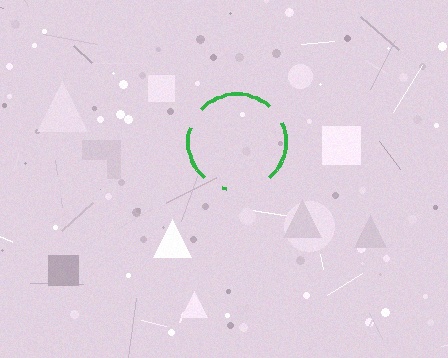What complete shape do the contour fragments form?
The contour fragments form a circle.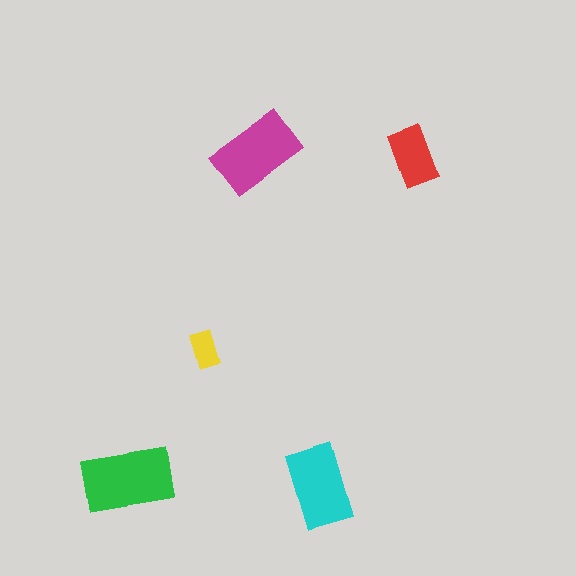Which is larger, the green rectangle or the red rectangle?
The green one.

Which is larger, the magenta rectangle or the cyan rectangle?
The magenta one.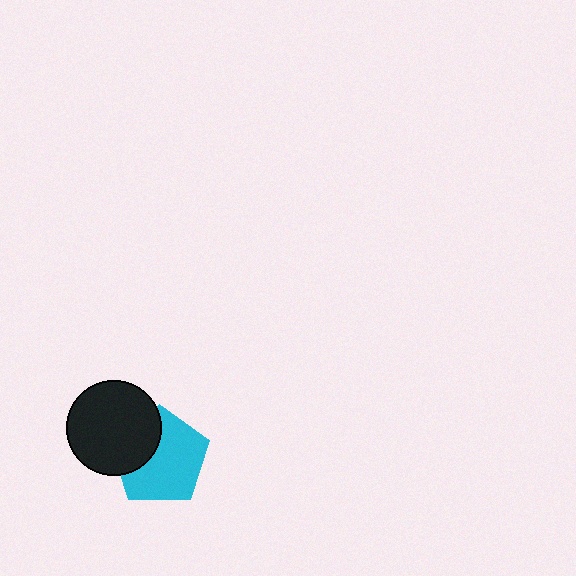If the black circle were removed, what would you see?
You would see the complete cyan pentagon.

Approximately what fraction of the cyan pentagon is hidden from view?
Roughly 32% of the cyan pentagon is hidden behind the black circle.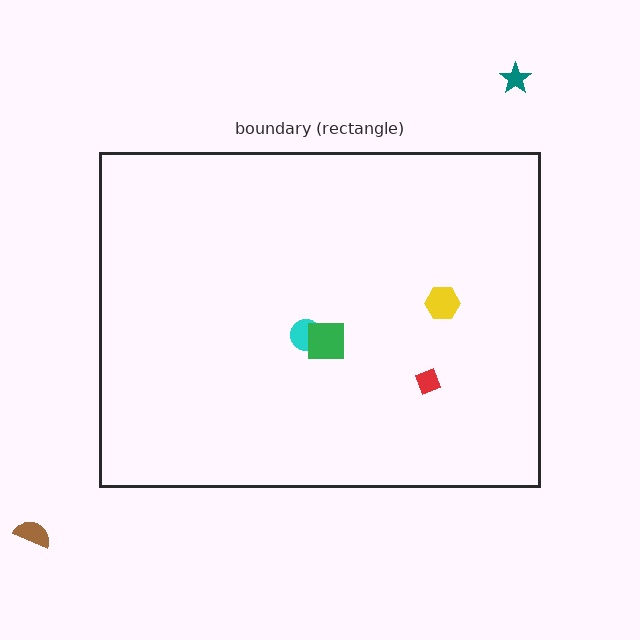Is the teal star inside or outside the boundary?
Outside.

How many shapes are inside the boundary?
4 inside, 2 outside.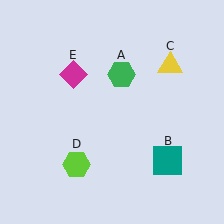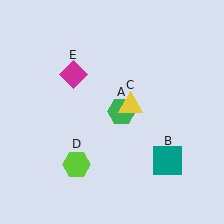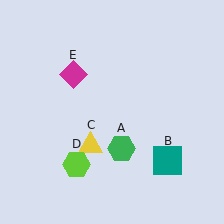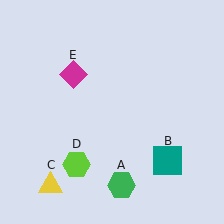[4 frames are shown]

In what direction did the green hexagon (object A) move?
The green hexagon (object A) moved down.